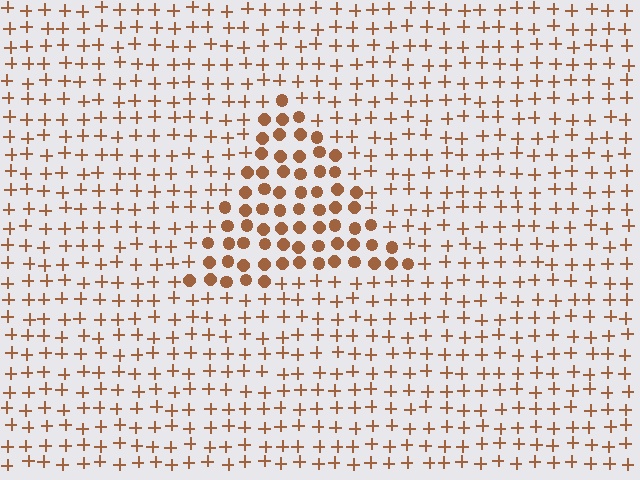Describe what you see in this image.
The image is filled with small brown elements arranged in a uniform grid. A triangle-shaped region contains circles, while the surrounding area contains plus signs. The boundary is defined purely by the change in element shape.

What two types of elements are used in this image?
The image uses circles inside the triangle region and plus signs outside it.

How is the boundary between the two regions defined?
The boundary is defined by a change in element shape: circles inside vs. plus signs outside. All elements share the same color and spacing.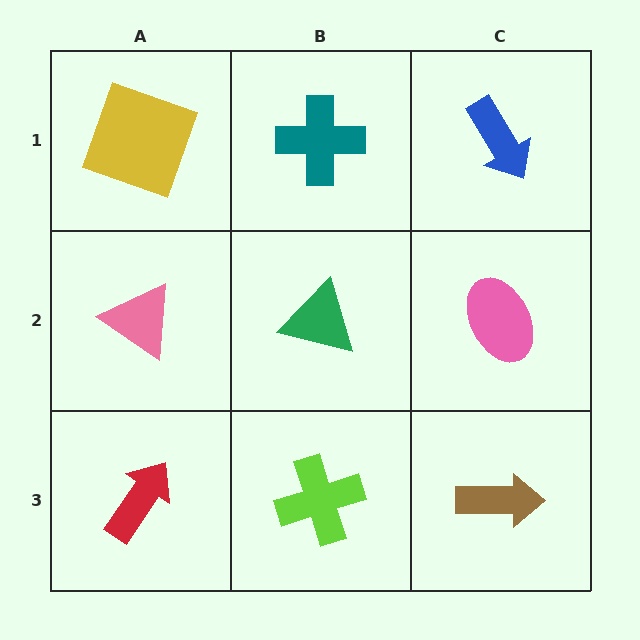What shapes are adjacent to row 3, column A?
A pink triangle (row 2, column A), a lime cross (row 3, column B).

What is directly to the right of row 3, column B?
A brown arrow.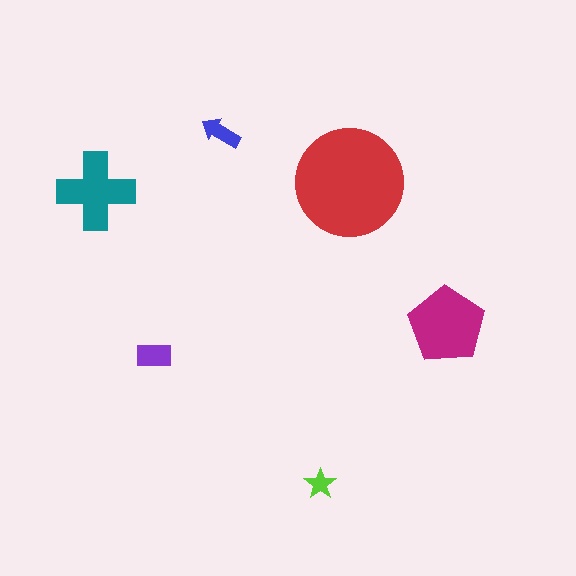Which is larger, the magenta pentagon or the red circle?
The red circle.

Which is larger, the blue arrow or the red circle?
The red circle.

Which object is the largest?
The red circle.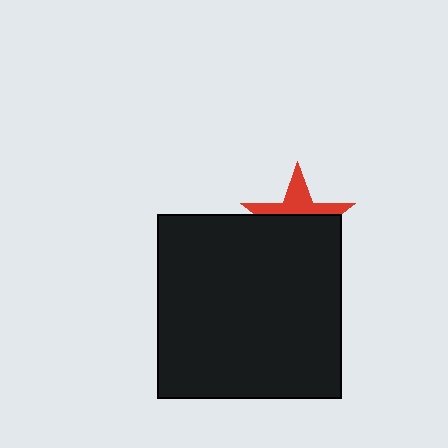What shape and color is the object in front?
The object in front is a black square.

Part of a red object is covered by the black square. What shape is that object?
It is a star.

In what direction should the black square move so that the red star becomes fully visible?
The black square should move down. That is the shortest direction to clear the overlap and leave the red star fully visible.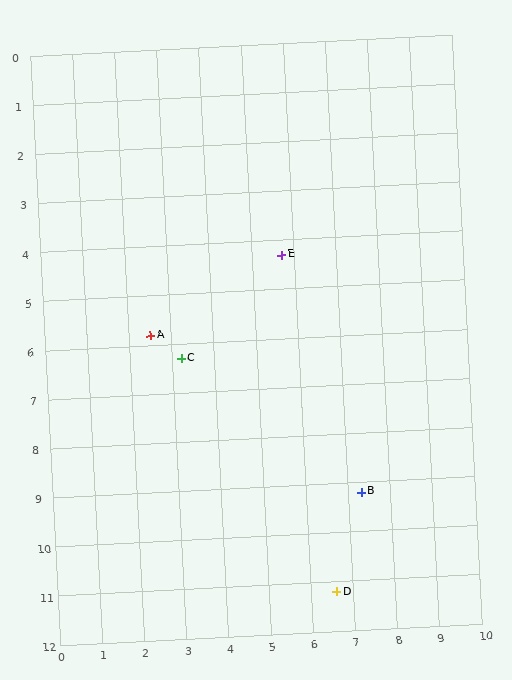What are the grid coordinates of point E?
Point E is at approximately (5.7, 4.3).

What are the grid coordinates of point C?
Point C is at approximately (3.2, 6.3).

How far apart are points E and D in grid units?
Points E and D are about 7.0 grid units apart.